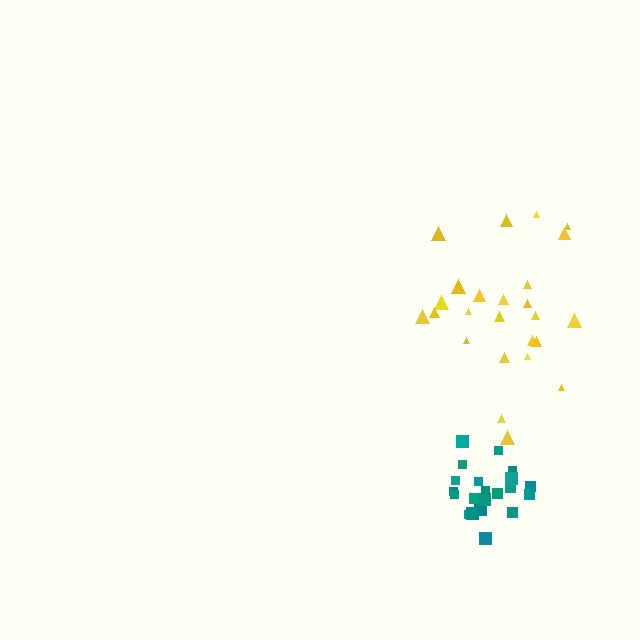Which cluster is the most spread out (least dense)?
Yellow.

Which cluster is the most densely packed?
Teal.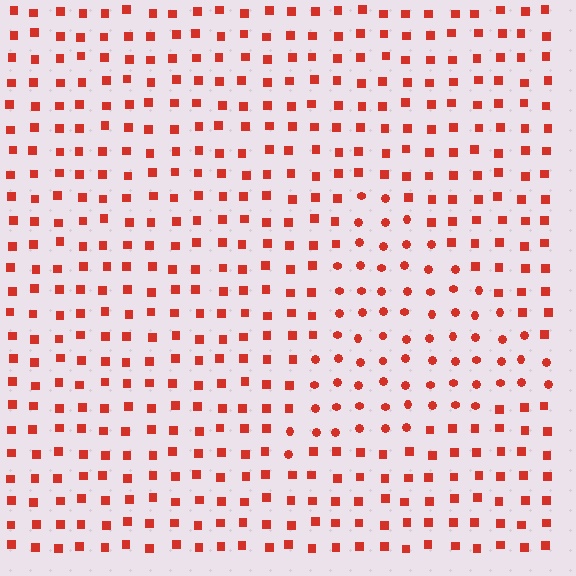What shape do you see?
I see a triangle.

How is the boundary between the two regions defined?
The boundary is defined by a change in element shape: circles inside vs. squares outside. All elements share the same color and spacing.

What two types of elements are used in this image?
The image uses circles inside the triangle region and squares outside it.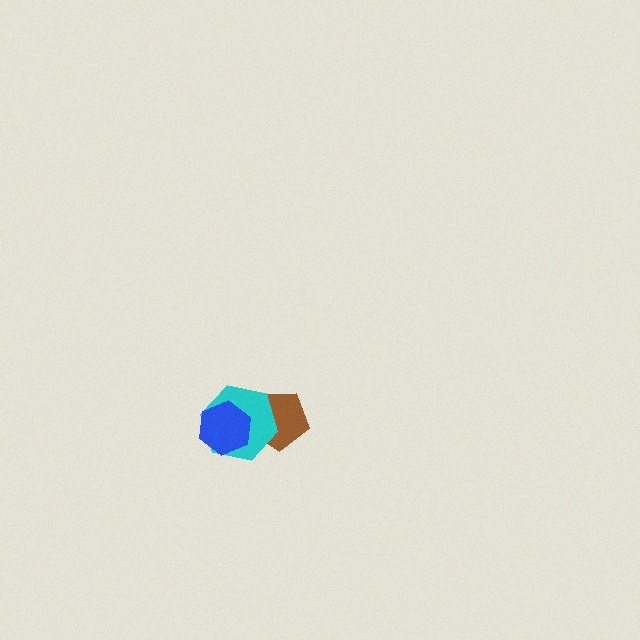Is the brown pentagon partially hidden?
Yes, it is partially covered by another shape.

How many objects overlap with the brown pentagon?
1 object overlaps with the brown pentagon.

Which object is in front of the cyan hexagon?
The blue hexagon is in front of the cyan hexagon.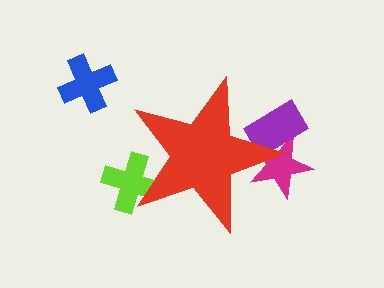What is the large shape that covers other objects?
A red star.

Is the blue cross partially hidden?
No, the blue cross is fully visible.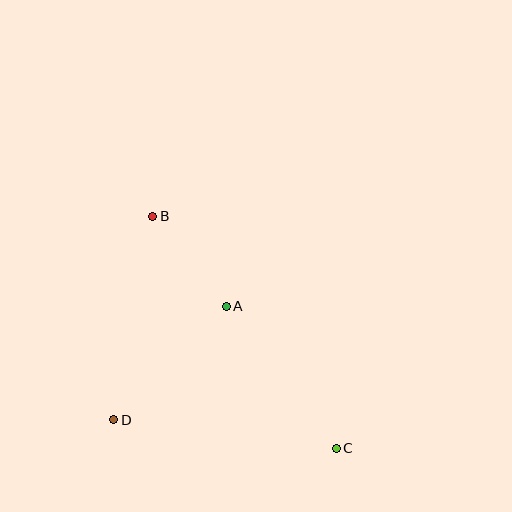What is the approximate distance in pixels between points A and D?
The distance between A and D is approximately 160 pixels.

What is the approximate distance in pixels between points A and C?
The distance between A and C is approximately 179 pixels.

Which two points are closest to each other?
Points A and B are closest to each other.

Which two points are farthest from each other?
Points B and C are farthest from each other.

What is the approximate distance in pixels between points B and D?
The distance between B and D is approximately 207 pixels.